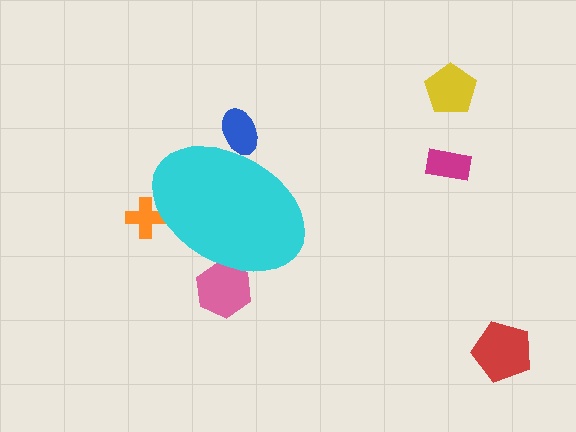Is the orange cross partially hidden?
Yes, the orange cross is partially hidden behind the cyan ellipse.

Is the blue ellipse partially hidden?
Yes, the blue ellipse is partially hidden behind the cyan ellipse.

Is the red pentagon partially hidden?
No, the red pentagon is fully visible.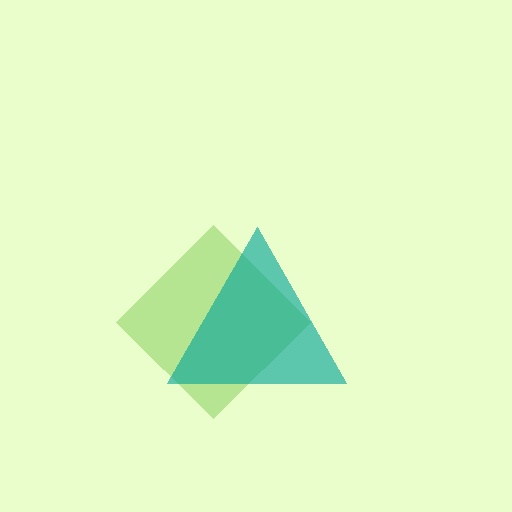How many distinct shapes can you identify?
There are 2 distinct shapes: a lime diamond, a teal triangle.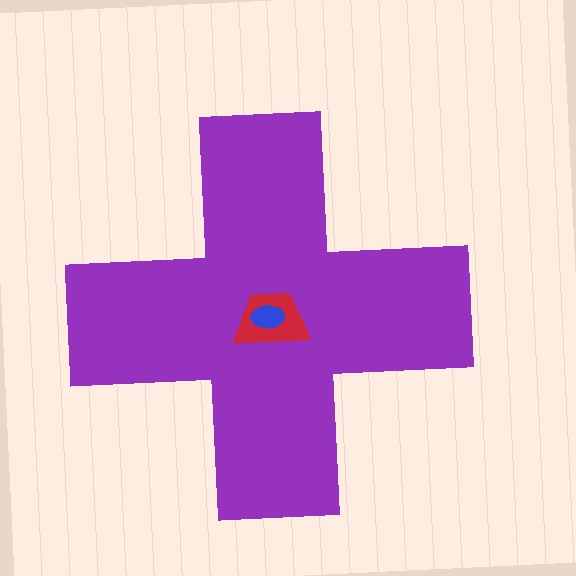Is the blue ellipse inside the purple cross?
Yes.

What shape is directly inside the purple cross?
The red trapezoid.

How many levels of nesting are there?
3.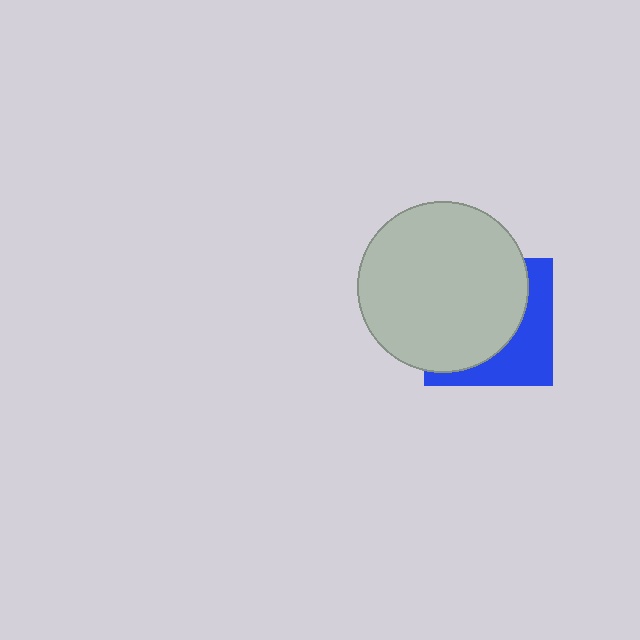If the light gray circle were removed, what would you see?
You would see the complete blue square.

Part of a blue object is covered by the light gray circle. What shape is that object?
It is a square.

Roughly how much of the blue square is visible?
A small part of it is visible (roughly 37%).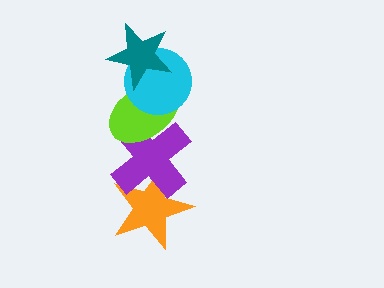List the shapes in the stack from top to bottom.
From top to bottom: the teal star, the cyan circle, the lime ellipse, the purple cross, the orange star.